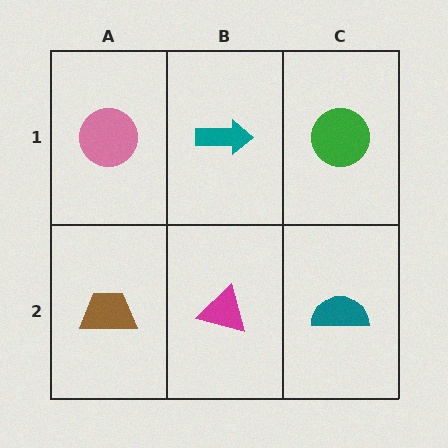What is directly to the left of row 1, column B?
A pink circle.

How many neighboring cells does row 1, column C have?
2.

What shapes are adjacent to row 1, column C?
A teal semicircle (row 2, column C), a teal arrow (row 1, column B).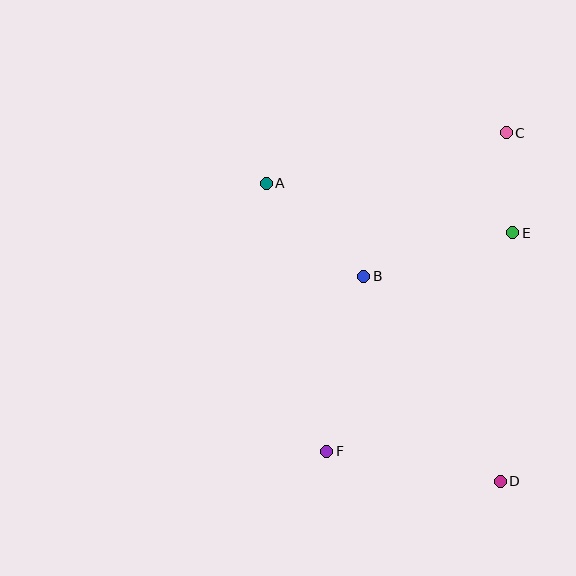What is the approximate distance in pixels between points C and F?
The distance between C and F is approximately 366 pixels.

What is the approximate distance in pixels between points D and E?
The distance between D and E is approximately 249 pixels.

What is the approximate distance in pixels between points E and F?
The distance between E and F is approximately 287 pixels.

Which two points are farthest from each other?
Points A and D are farthest from each other.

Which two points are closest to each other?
Points C and E are closest to each other.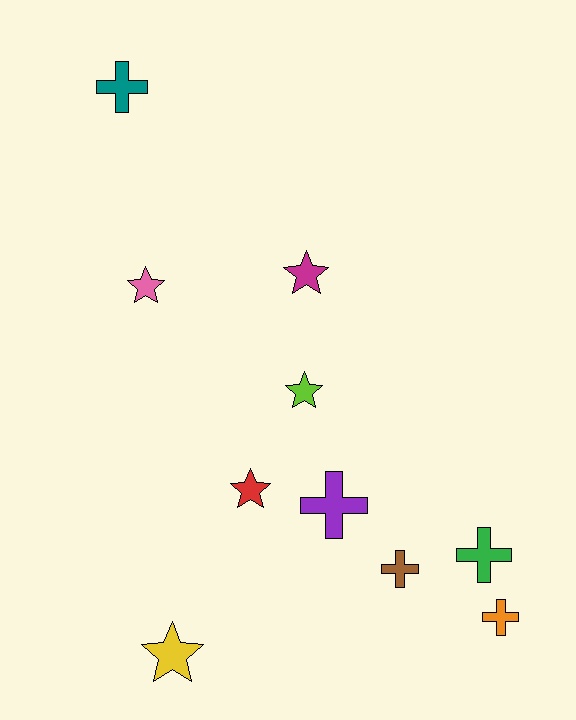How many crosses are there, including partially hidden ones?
There are 5 crosses.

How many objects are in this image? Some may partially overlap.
There are 10 objects.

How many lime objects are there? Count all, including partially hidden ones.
There is 1 lime object.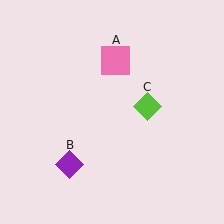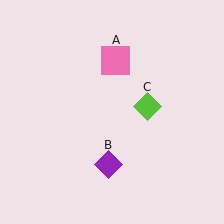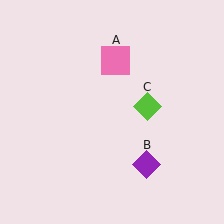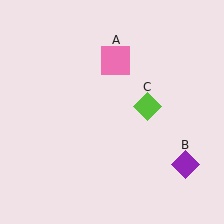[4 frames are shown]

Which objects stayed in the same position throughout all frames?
Pink square (object A) and lime diamond (object C) remained stationary.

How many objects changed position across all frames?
1 object changed position: purple diamond (object B).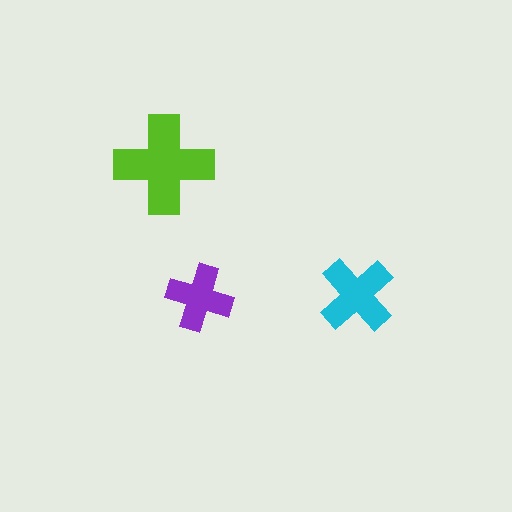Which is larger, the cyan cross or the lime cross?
The lime one.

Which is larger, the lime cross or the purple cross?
The lime one.